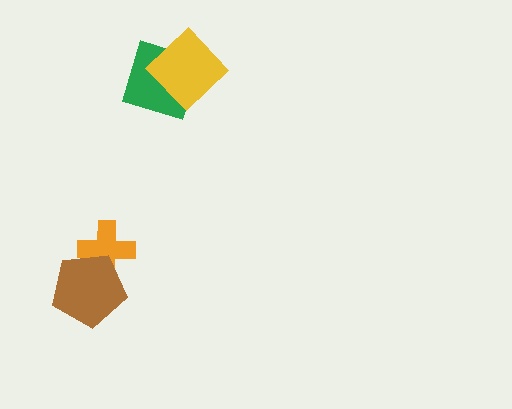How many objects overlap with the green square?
1 object overlaps with the green square.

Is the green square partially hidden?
Yes, it is partially covered by another shape.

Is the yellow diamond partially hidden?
No, no other shape covers it.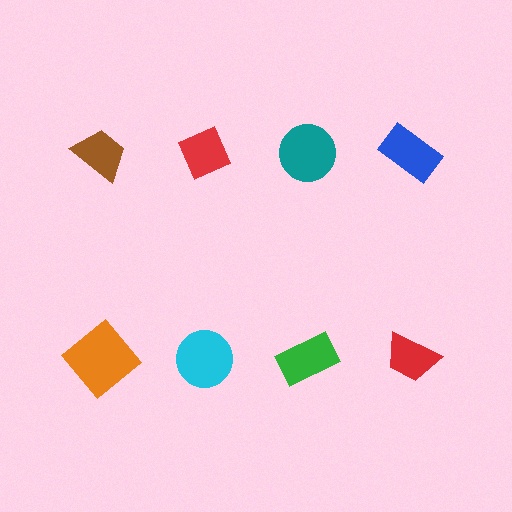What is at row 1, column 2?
A red diamond.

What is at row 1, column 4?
A blue rectangle.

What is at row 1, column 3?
A teal circle.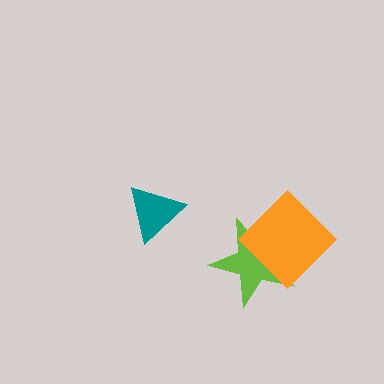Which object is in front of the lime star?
The orange diamond is in front of the lime star.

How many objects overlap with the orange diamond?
1 object overlaps with the orange diamond.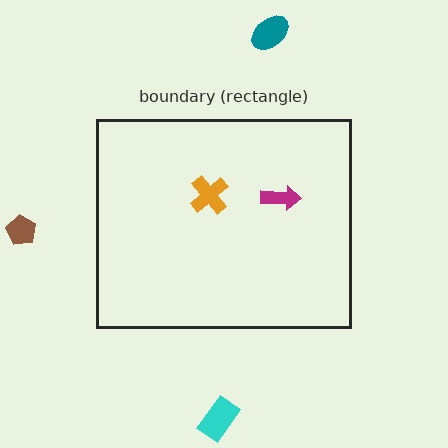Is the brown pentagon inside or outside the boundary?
Outside.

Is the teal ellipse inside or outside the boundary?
Outside.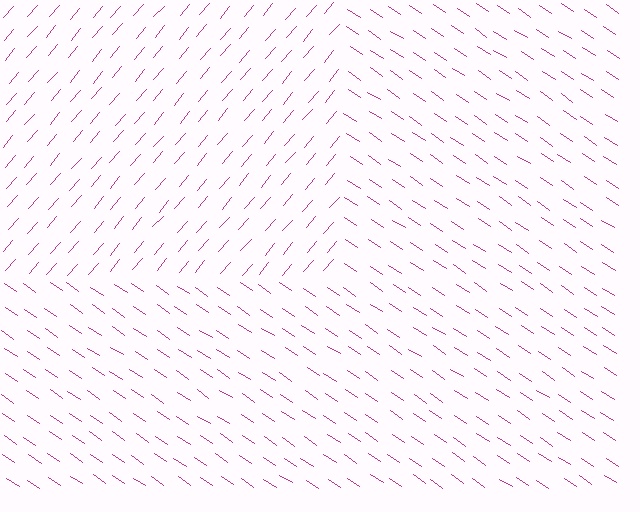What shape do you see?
I see a rectangle.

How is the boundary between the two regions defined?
The boundary is defined purely by a change in line orientation (approximately 83 degrees difference). All lines are the same color and thickness.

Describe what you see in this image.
The image is filled with small magenta line segments. A rectangle region in the image has lines oriented differently from the surrounding lines, creating a visible texture boundary.